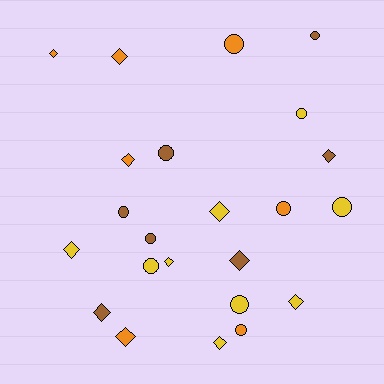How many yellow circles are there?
There are 4 yellow circles.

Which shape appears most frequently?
Diamond, with 12 objects.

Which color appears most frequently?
Yellow, with 9 objects.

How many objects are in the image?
There are 23 objects.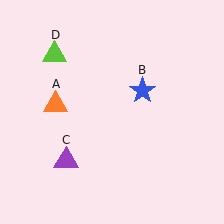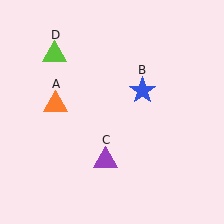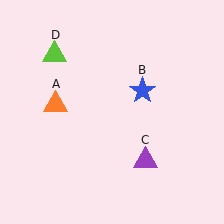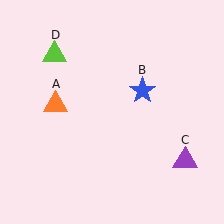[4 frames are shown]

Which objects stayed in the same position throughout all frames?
Orange triangle (object A) and blue star (object B) and lime triangle (object D) remained stationary.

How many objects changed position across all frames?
1 object changed position: purple triangle (object C).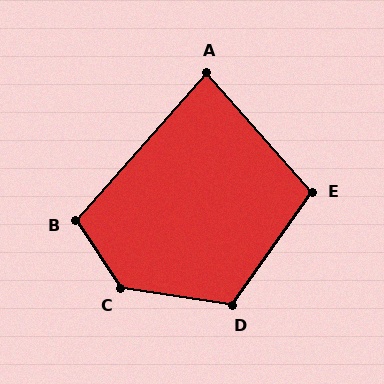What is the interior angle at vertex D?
Approximately 117 degrees (obtuse).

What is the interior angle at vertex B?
Approximately 105 degrees (obtuse).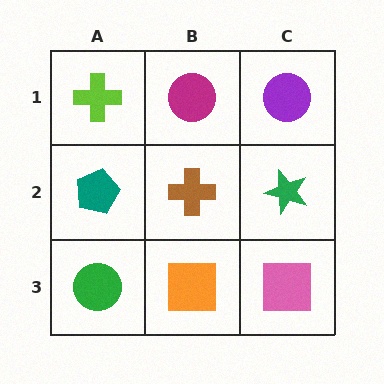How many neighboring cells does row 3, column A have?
2.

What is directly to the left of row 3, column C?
An orange square.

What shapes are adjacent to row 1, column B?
A brown cross (row 2, column B), a lime cross (row 1, column A), a purple circle (row 1, column C).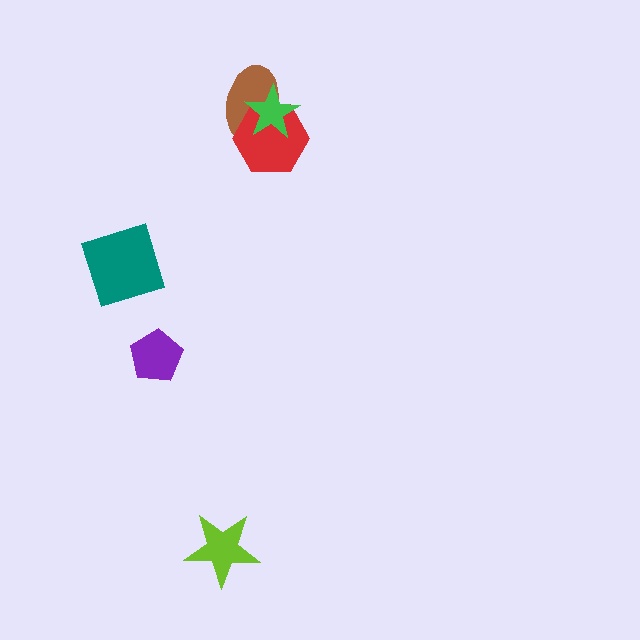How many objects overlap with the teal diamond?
0 objects overlap with the teal diamond.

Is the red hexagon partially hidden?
Yes, it is partially covered by another shape.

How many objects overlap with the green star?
2 objects overlap with the green star.